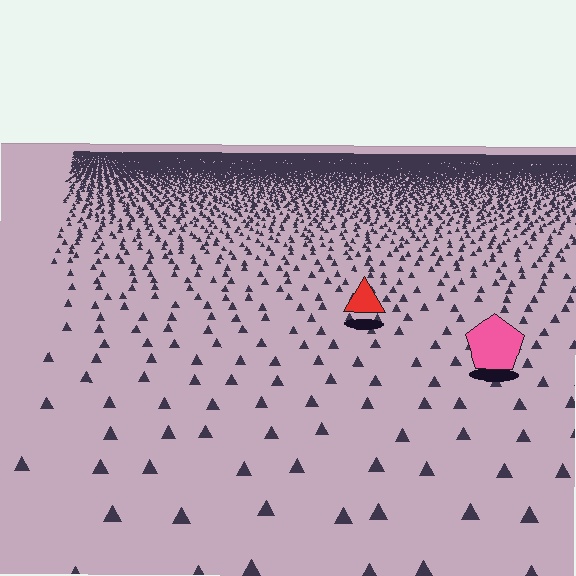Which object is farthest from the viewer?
The red triangle is farthest from the viewer. It appears smaller and the ground texture around it is denser.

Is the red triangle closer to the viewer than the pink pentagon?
No. The pink pentagon is closer — you can tell from the texture gradient: the ground texture is coarser near it.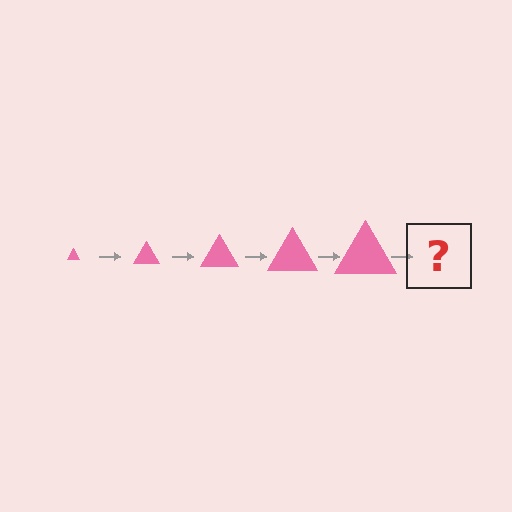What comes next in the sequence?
The next element should be a pink triangle, larger than the previous one.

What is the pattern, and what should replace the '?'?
The pattern is that the triangle gets progressively larger each step. The '?' should be a pink triangle, larger than the previous one.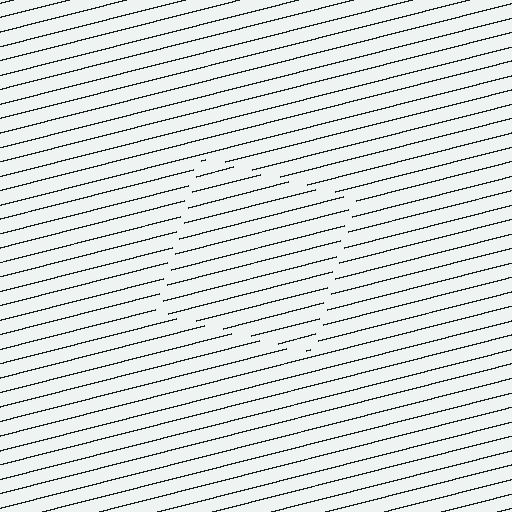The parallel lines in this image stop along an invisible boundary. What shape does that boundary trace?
An illusory square. The interior of the shape contains the same grating, shifted by half a period — the contour is defined by the phase discontinuity where line-ends from the inner and outer gratings abut.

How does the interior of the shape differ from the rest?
The interior of the shape contains the same grating, shifted by half a period — the contour is defined by the phase discontinuity where line-ends from the inner and outer gratings abut.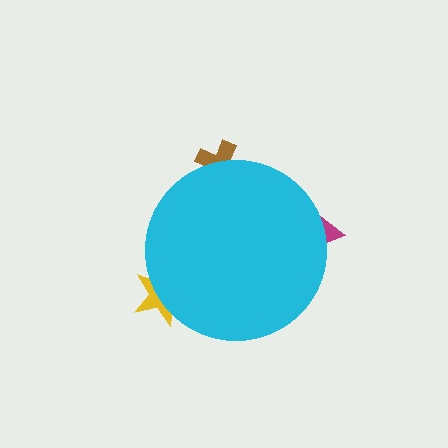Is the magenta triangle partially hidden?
Yes, the magenta triangle is partially hidden behind the cyan circle.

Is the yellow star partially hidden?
Yes, the yellow star is partially hidden behind the cyan circle.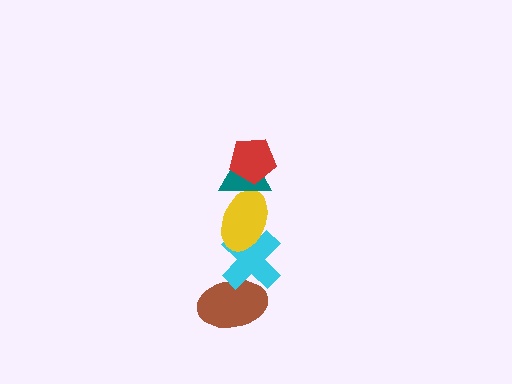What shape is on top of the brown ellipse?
The cyan cross is on top of the brown ellipse.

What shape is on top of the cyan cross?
The yellow ellipse is on top of the cyan cross.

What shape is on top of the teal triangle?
The red pentagon is on top of the teal triangle.